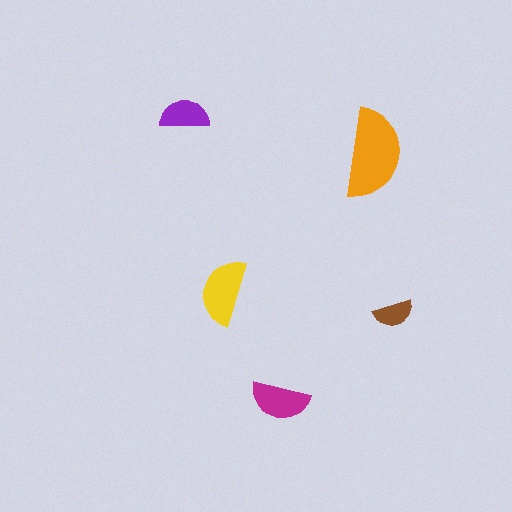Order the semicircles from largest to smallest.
the orange one, the yellow one, the magenta one, the purple one, the brown one.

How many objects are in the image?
There are 5 objects in the image.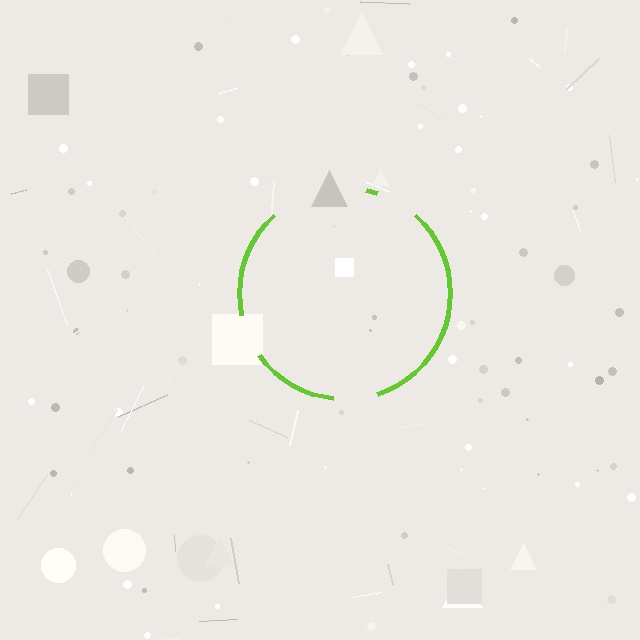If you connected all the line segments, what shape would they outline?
They would outline a circle.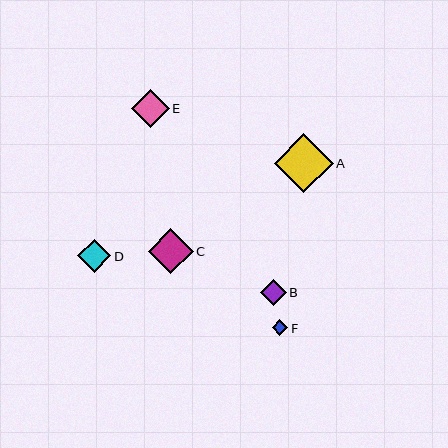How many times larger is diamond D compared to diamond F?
Diamond D is approximately 2.1 times the size of diamond F.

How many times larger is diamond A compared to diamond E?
Diamond A is approximately 1.6 times the size of diamond E.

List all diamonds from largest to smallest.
From largest to smallest: A, C, E, D, B, F.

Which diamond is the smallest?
Diamond F is the smallest with a size of approximately 16 pixels.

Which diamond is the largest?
Diamond A is the largest with a size of approximately 59 pixels.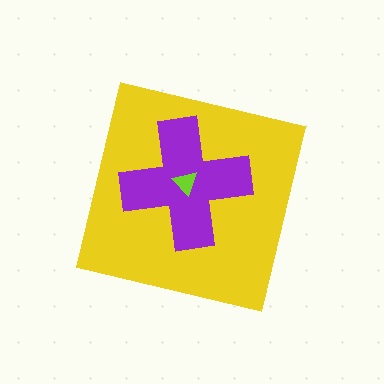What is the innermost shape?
The lime triangle.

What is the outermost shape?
The yellow square.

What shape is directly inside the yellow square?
The purple cross.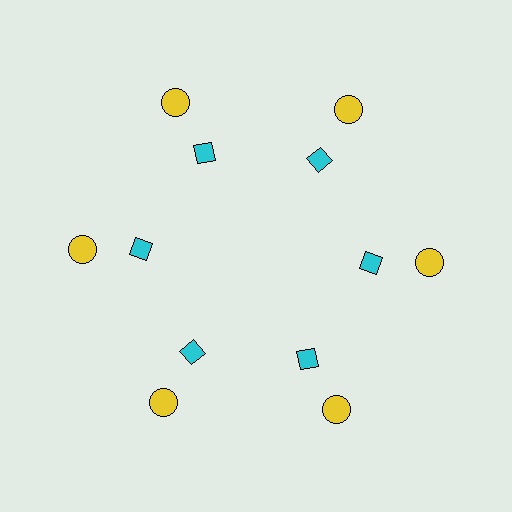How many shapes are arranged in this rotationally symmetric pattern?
There are 12 shapes, arranged in 6 groups of 2.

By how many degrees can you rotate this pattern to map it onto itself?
The pattern maps onto itself every 60 degrees of rotation.